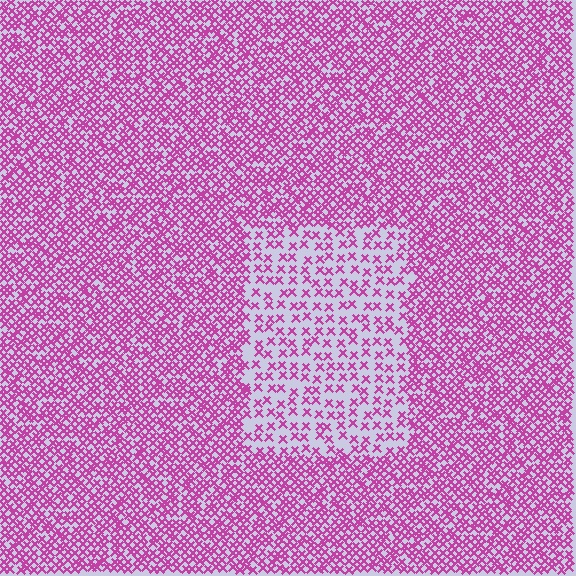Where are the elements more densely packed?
The elements are more densely packed outside the rectangle boundary.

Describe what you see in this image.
The image contains small magenta elements arranged at two different densities. A rectangle-shaped region is visible where the elements are less densely packed than the surrounding area.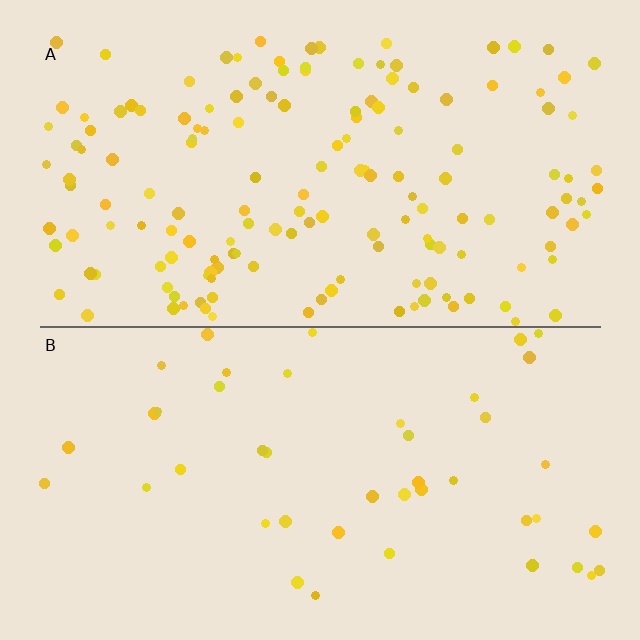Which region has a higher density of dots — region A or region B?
A (the top).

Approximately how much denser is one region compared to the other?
Approximately 3.5× — region A over region B.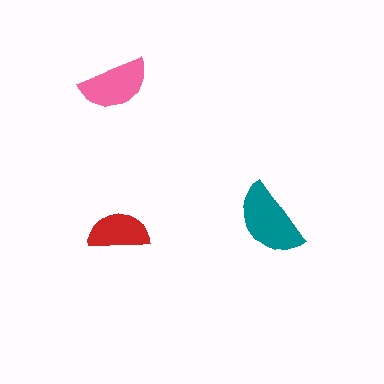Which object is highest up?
The pink semicircle is topmost.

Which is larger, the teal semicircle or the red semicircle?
The teal one.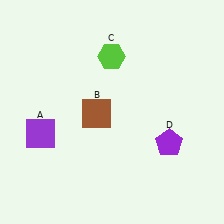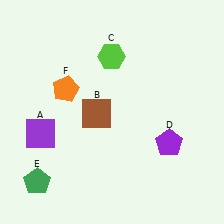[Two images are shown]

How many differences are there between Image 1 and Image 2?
There are 2 differences between the two images.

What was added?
A green pentagon (E), an orange pentagon (F) were added in Image 2.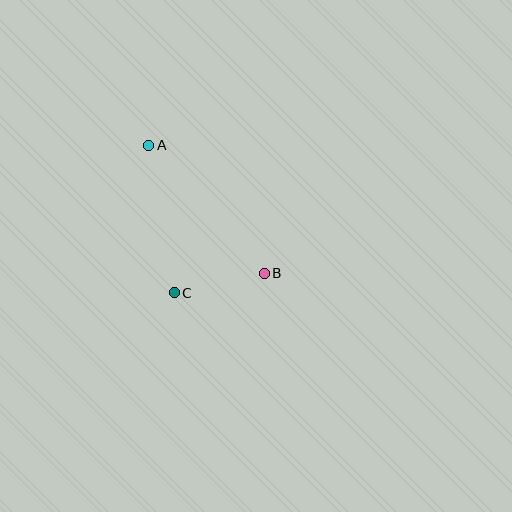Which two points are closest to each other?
Points B and C are closest to each other.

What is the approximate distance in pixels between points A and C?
The distance between A and C is approximately 150 pixels.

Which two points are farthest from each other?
Points A and B are farthest from each other.